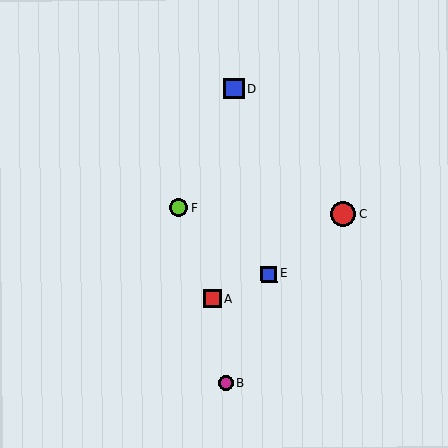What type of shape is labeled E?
Shape E is a blue square.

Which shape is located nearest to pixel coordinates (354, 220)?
The red circle (labeled C) at (343, 214) is nearest to that location.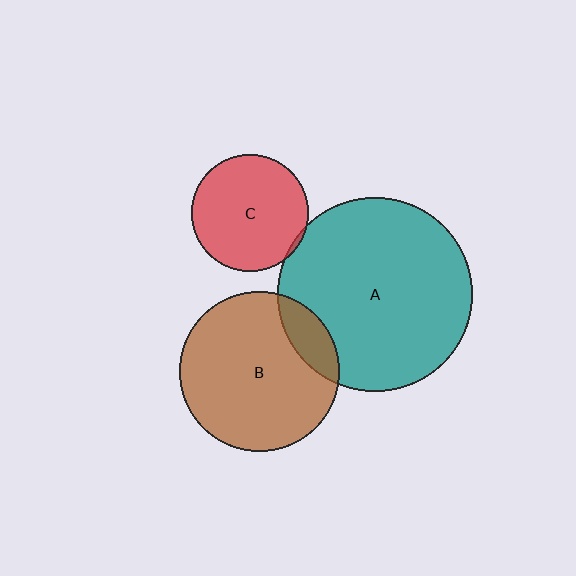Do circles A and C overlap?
Yes.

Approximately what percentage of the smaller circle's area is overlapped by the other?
Approximately 5%.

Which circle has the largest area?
Circle A (teal).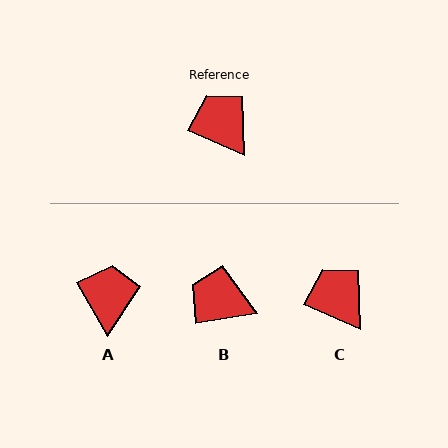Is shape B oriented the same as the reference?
No, it is off by about 34 degrees.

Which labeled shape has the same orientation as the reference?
C.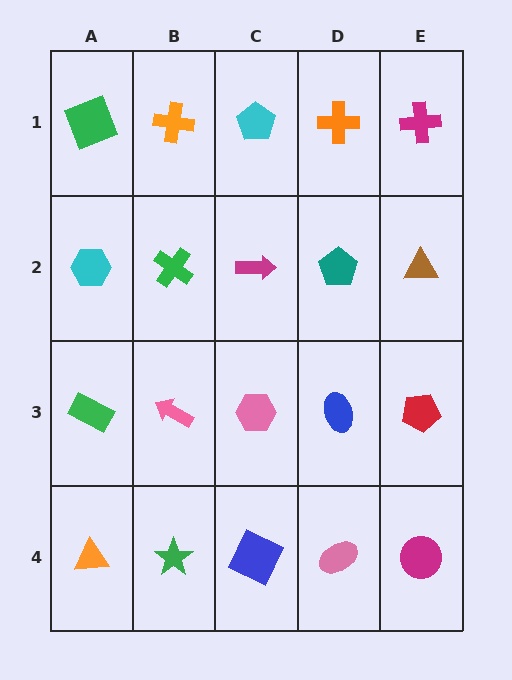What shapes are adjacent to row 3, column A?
A cyan hexagon (row 2, column A), an orange triangle (row 4, column A), a pink arrow (row 3, column B).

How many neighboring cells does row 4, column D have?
3.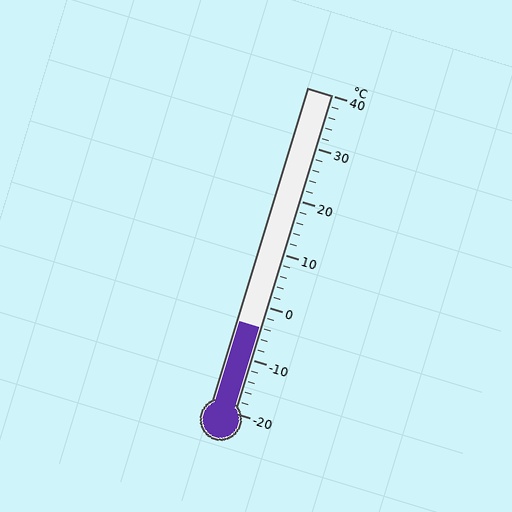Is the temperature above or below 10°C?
The temperature is below 10°C.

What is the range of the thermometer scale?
The thermometer scale ranges from -20°C to 40°C.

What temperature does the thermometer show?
The thermometer shows approximately -4°C.